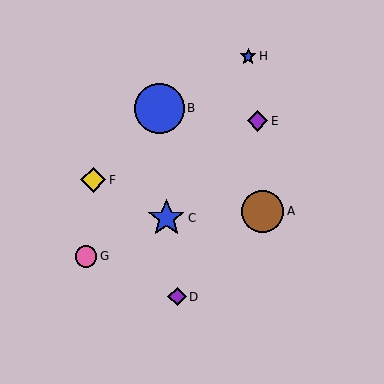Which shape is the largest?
The blue circle (labeled B) is the largest.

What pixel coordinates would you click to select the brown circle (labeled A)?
Click at (263, 211) to select the brown circle A.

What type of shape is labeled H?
Shape H is a blue star.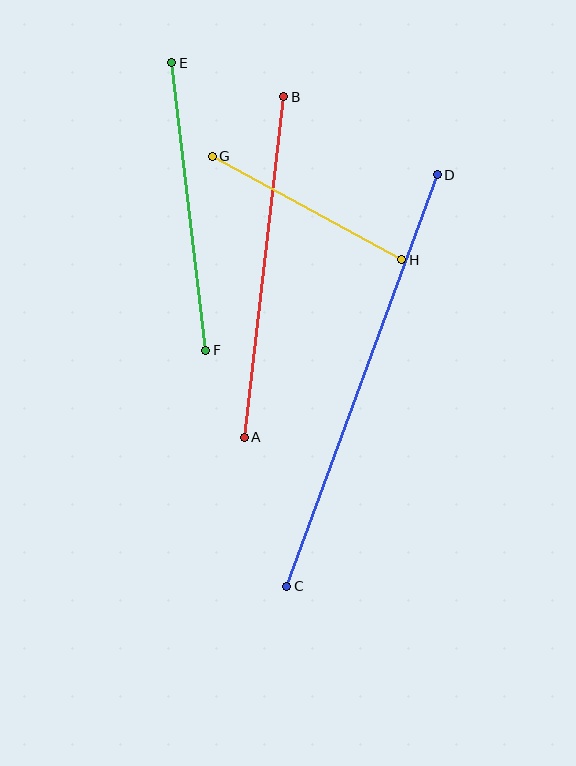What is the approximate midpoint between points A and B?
The midpoint is at approximately (264, 267) pixels.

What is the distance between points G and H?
The distance is approximately 216 pixels.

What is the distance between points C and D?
The distance is approximately 438 pixels.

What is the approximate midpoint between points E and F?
The midpoint is at approximately (189, 207) pixels.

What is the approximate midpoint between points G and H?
The midpoint is at approximately (307, 208) pixels.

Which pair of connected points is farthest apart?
Points C and D are farthest apart.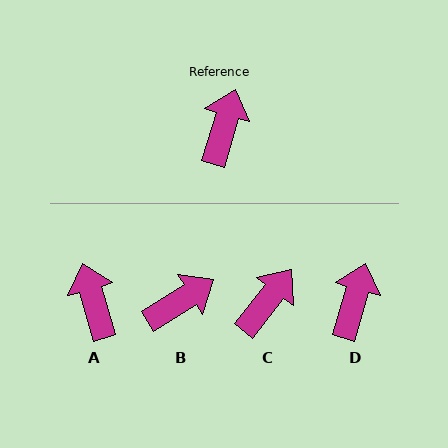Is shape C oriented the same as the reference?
No, it is off by about 22 degrees.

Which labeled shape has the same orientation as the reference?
D.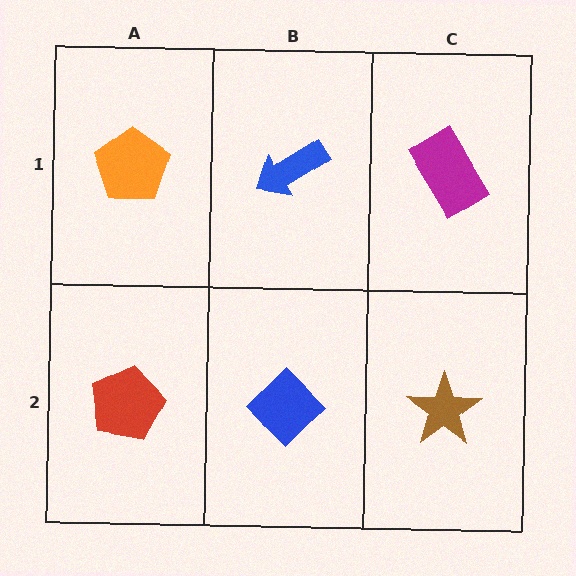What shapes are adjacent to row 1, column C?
A brown star (row 2, column C), a blue arrow (row 1, column B).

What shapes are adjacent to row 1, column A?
A red pentagon (row 2, column A), a blue arrow (row 1, column B).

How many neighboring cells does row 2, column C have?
2.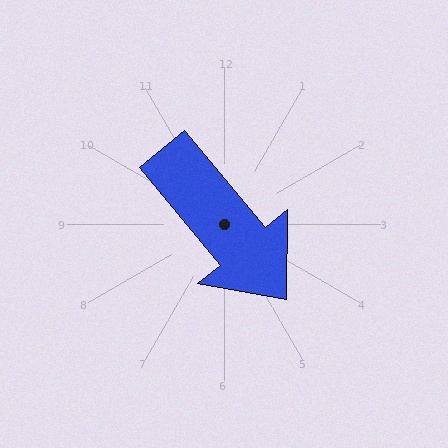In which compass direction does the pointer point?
Southeast.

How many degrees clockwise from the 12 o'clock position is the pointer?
Approximately 140 degrees.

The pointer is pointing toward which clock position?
Roughly 5 o'clock.